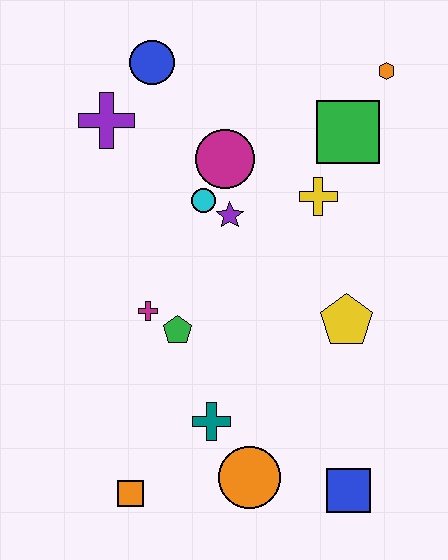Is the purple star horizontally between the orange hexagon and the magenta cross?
Yes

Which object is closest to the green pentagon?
The magenta cross is closest to the green pentagon.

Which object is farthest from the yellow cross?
The orange square is farthest from the yellow cross.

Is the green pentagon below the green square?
Yes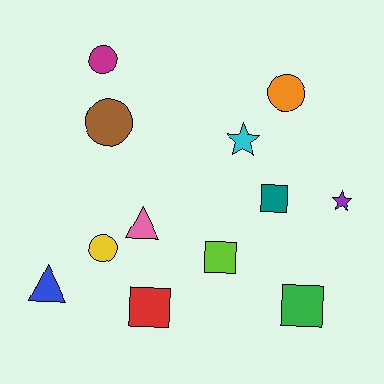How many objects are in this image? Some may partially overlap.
There are 12 objects.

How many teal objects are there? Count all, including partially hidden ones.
There is 1 teal object.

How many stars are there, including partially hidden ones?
There are 2 stars.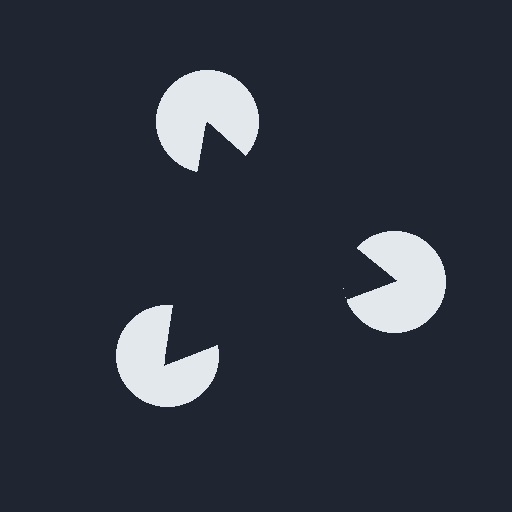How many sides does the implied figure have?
3 sides.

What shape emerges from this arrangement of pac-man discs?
An illusory triangle — its edges are inferred from the aligned wedge cuts in the pac-man discs, not physically drawn.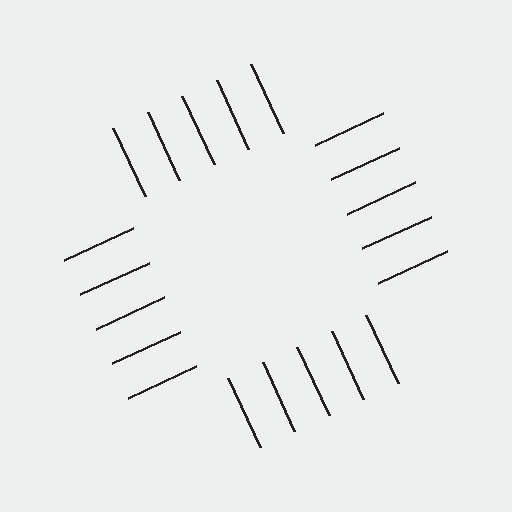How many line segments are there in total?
20 — 5 along each of the 4 edges.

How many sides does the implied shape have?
4 sides — the line-ends trace a square.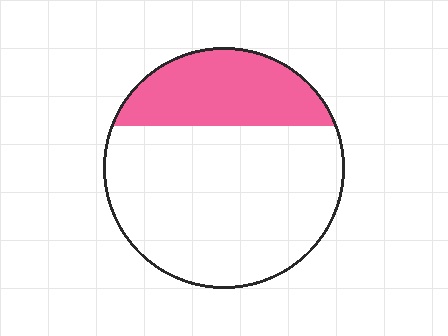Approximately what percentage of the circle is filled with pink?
Approximately 30%.